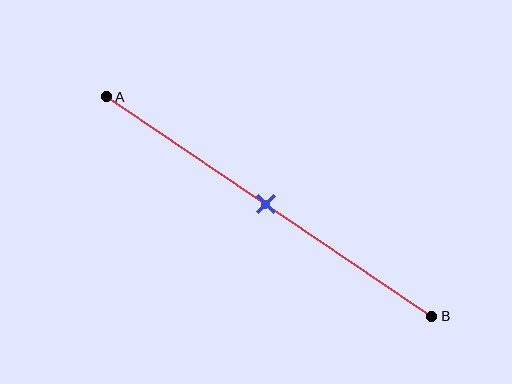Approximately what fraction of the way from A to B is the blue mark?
The blue mark is approximately 50% of the way from A to B.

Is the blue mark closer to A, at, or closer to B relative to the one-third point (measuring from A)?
The blue mark is closer to point B than the one-third point of segment AB.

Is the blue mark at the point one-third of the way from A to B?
No, the mark is at about 50% from A, not at the 33% one-third point.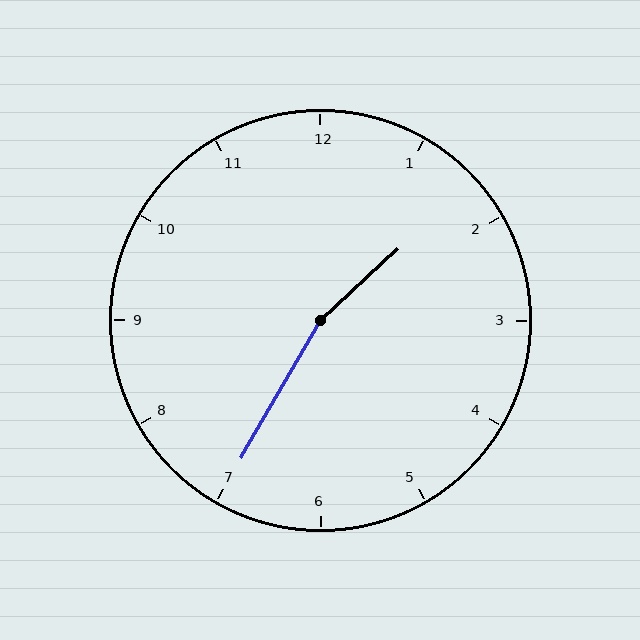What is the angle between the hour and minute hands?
Approximately 162 degrees.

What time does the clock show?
1:35.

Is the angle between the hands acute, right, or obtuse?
It is obtuse.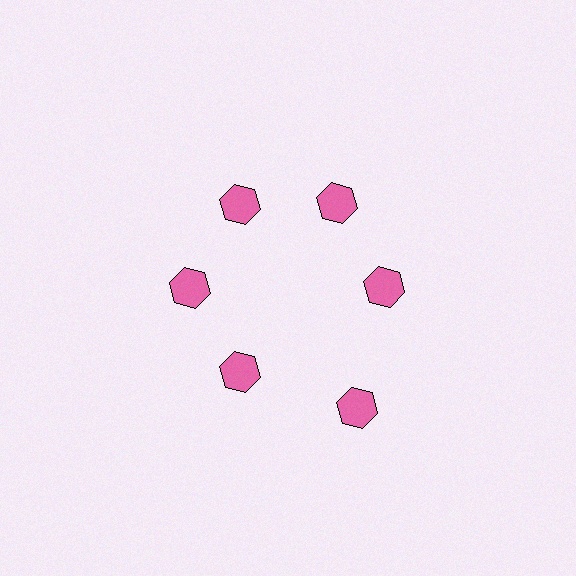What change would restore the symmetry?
The symmetry would be restored by moving it inward, back onto the ring so that all 6 hexagons sit at equal angles and equal distance from the center.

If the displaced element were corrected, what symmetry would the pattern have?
It would have 6-fold rotational symmetry — the pattern would map onto itself every 60 degrees.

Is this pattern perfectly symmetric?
No. The 6 pink hexagons are arranged in a ring, but one element near the 5 o'clock position is pushed outward from the center, breaking the 6-fold rotational symmetry.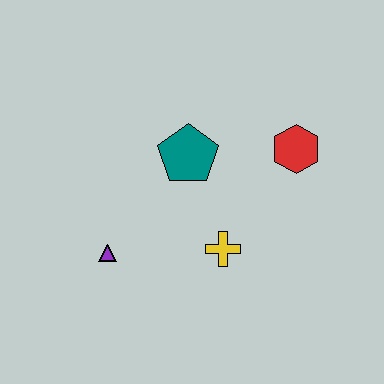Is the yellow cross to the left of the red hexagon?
Yes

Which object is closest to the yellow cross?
The teal pentagon is closest to the yellow cross.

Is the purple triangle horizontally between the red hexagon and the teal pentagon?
No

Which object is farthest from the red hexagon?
The purple triangle is farthest from the red hexagon.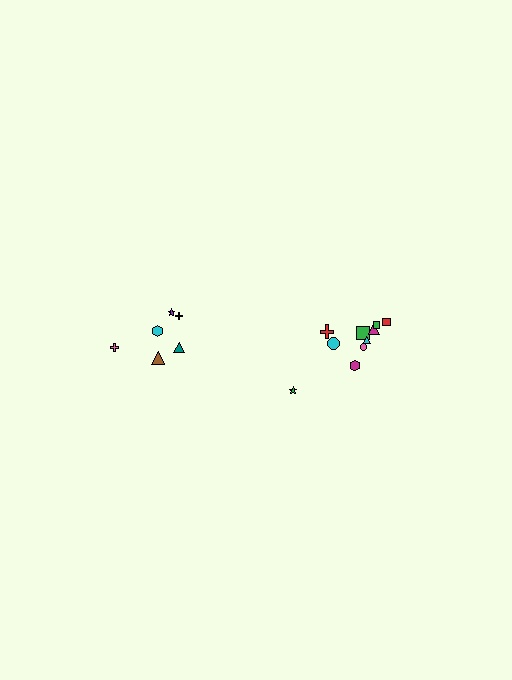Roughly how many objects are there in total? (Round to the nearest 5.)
Roughly 15 objects in total.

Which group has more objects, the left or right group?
The right group.